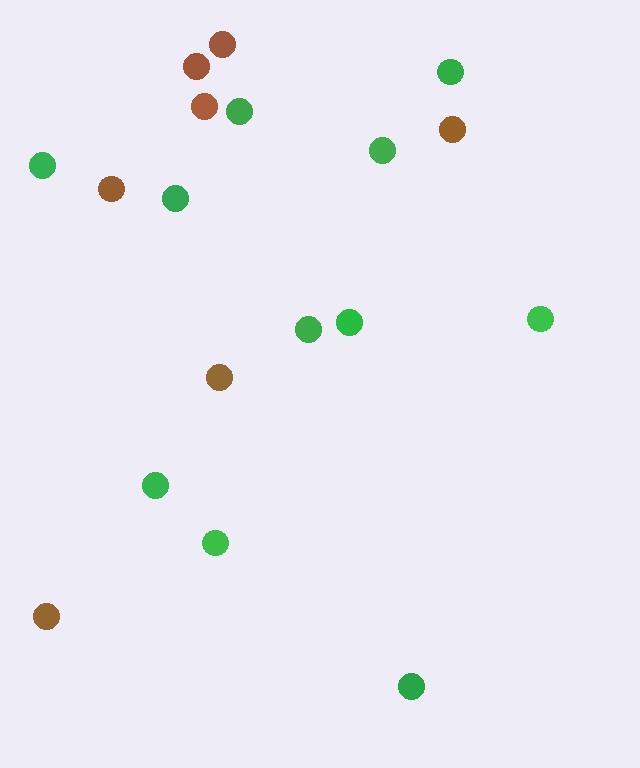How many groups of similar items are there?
There are 2 groups: one group of green circles (11) and one group of brown circles (7).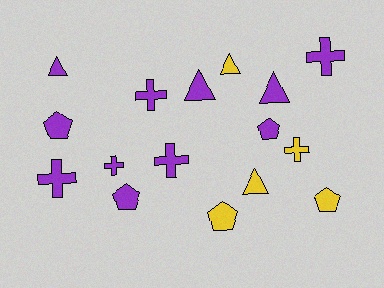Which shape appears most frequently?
Cross, with 6 objects.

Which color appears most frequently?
Purple, with 11 objects.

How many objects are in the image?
There are 16 objects.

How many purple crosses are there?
There are 5 purple crosses.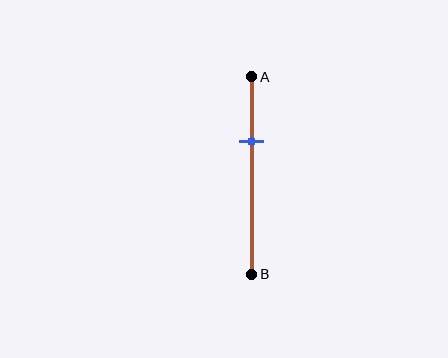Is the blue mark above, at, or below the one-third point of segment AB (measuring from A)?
The blue mark is approximately at the one-third point of segment AB.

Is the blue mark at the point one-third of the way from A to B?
Yes, the mark is approximately at the one-third point.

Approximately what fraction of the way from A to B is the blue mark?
The blue mark is approximately 35% of the way from A to B.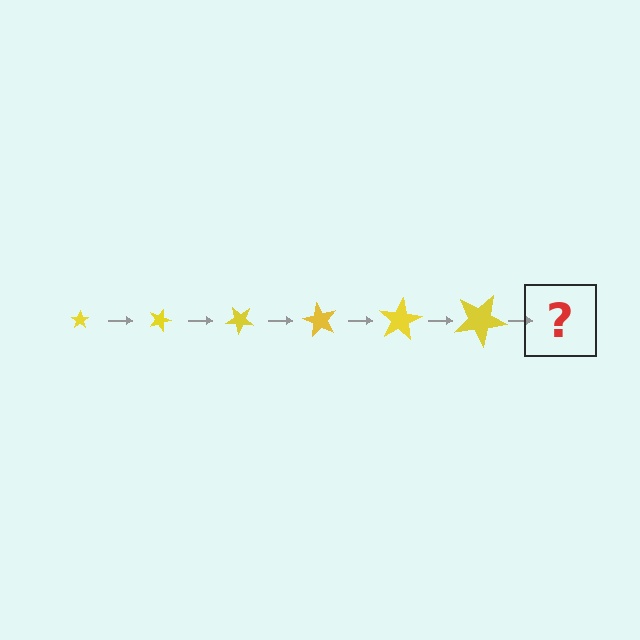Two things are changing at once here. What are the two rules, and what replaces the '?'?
The two rules are that the star grows larger each step and it rotates 20 degrees each step. The '?' should be a star, larger than the previous one and rotated 120 degrees from the start.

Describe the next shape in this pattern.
It should be a star, larger than the previous one and rotated 120 degrees from the start.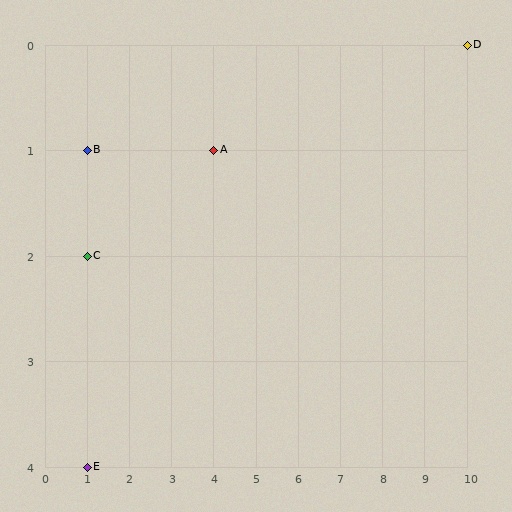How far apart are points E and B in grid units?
Points E and B are 3 rows apart.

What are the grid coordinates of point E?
Point E is at grid coordinates (1, 4).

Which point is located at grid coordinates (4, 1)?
Point A is at (4, 1).